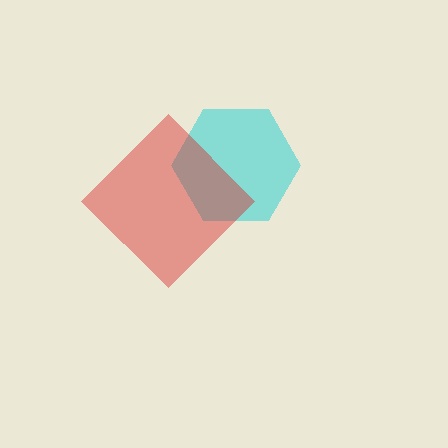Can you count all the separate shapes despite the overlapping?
Yes, there are 2 separate shapes.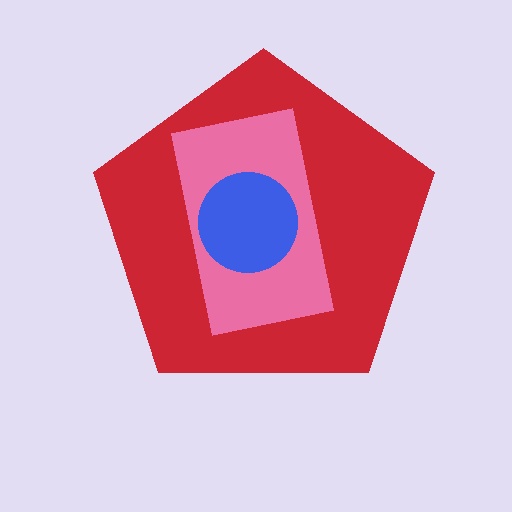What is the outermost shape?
The red pentagon.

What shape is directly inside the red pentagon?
The pink rectangle.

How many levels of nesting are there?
3.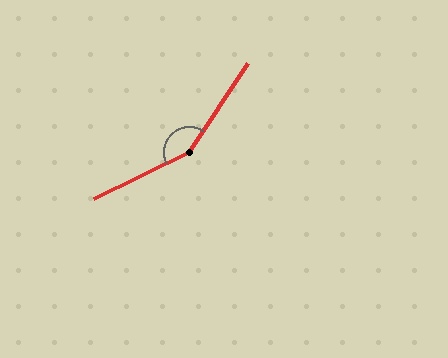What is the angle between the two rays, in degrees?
Approximately 150 degrees.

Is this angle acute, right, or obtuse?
It is obtuse.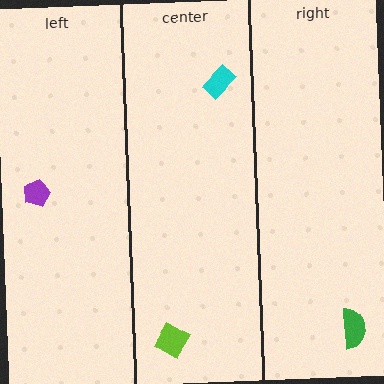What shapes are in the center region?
The cyan rectangle, the lime diamond.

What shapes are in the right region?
The green semicircle.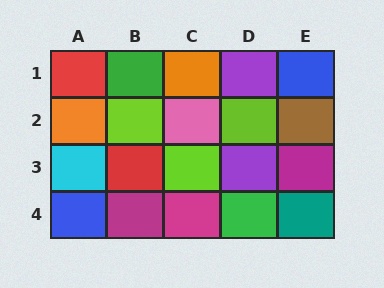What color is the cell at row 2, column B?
Lime.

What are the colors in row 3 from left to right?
Cyan, red, lime, purple, magenta.